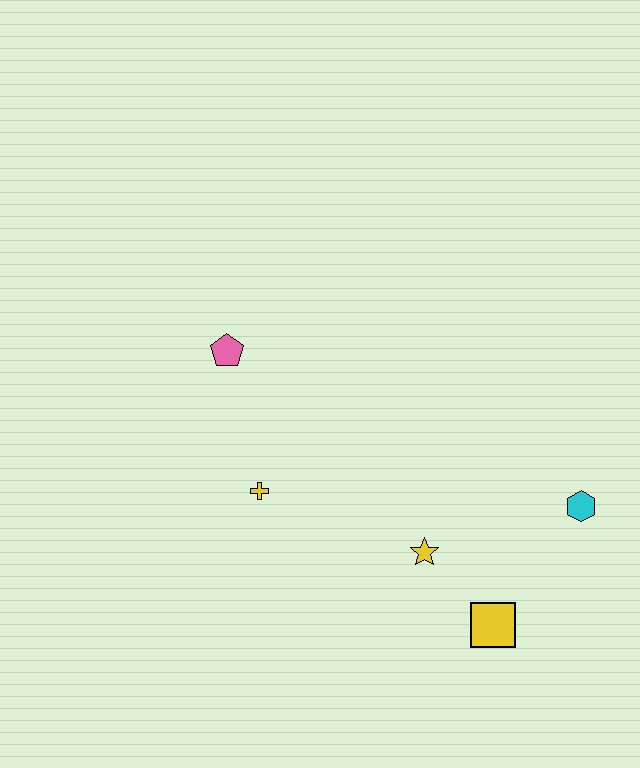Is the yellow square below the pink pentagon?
Yes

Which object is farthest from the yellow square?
The pink pentagon is farthest from the yellow square.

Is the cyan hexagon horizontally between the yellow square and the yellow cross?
No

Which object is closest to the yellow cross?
The pink pentagon is closest to the yellow cross.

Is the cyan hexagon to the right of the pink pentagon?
Yes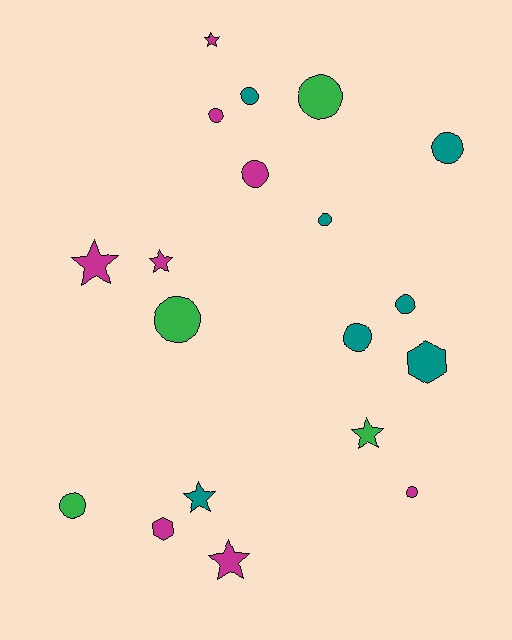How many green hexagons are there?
There are no green hexagons.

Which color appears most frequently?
Magenta, with 8 objects.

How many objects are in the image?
There are 19 objects.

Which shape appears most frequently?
Circle, with 11 objects.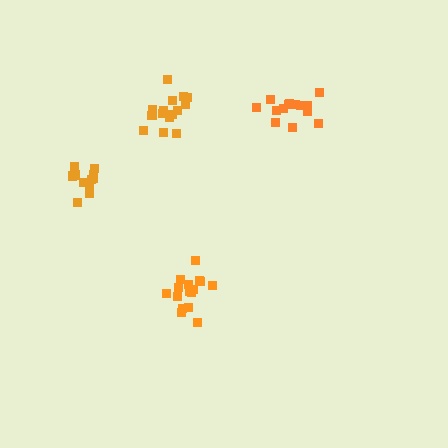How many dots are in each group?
Group 1: 16 dots, Group 2: 14 dots, Group 3: 16 dots, Group 4: 15 dots (61 total).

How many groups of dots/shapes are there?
There are 4 groups.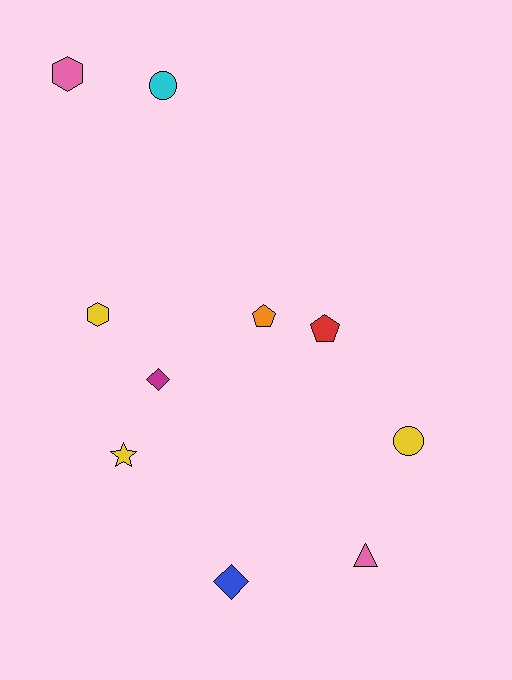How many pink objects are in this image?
There are 2 pink objects.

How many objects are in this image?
There are 10 objects.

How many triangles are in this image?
There is 1 triangle.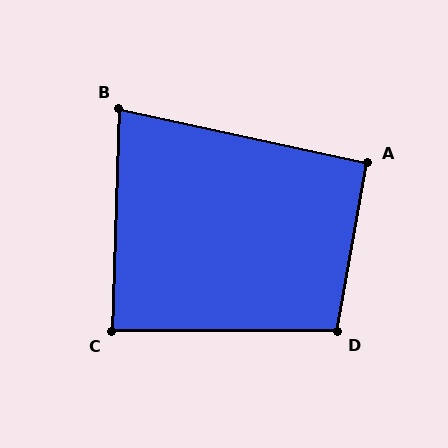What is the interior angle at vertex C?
Approximately 88 degrees (approximately right).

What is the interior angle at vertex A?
Approximately 92 degrees (approximately right).